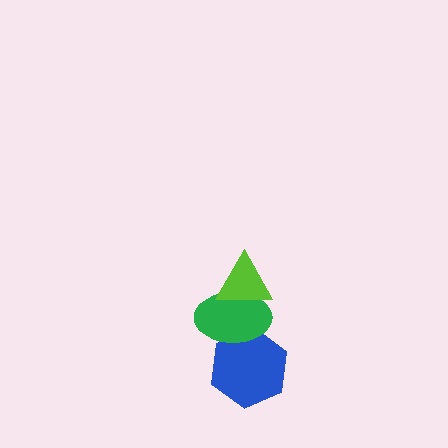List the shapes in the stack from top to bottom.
From top to bottom: the lime triangle, the green ellipse, the blue hexagon.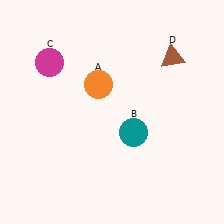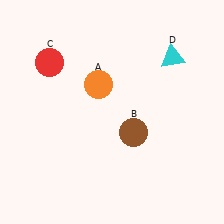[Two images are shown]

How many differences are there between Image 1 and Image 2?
There are 3 differences between the two images.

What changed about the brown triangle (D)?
In Image 1, D is brown. In Image 2, it changed to cyan.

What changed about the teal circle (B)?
In Image 1, B is teal. In Image 2, it changed to brown.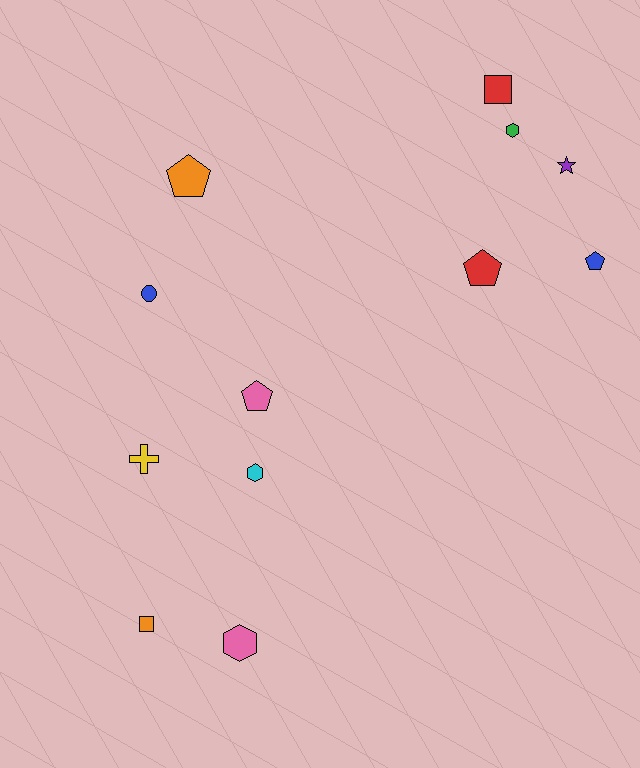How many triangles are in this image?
There are no triangles.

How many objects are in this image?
There are 12 objects.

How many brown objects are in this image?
There are no brown objects.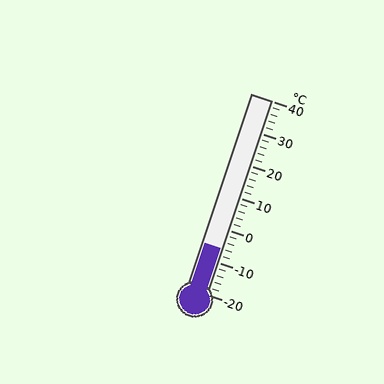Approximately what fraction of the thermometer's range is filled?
The thermometer is filled to approximately 25% of its range.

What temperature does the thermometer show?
The thermometer shows approximately -6°C.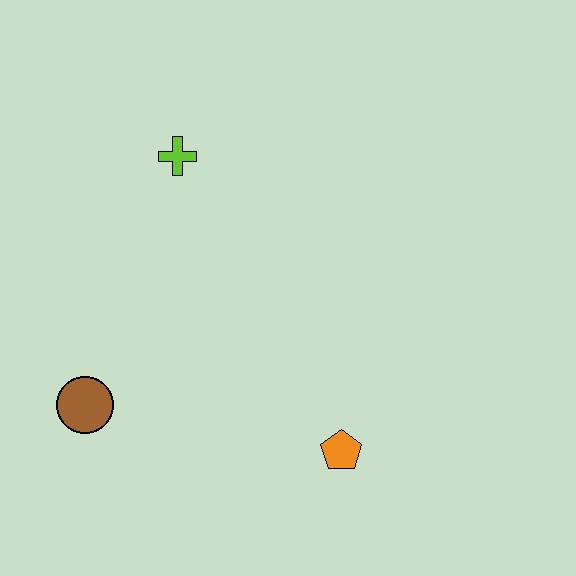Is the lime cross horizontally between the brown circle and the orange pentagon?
Yes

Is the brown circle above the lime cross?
No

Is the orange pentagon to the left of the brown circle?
No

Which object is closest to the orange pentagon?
The brown circle is closest to the orange pentagon.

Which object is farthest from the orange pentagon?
The lime cross is farthest from the orange pentagon.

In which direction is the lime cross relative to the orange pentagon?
The lime cross is above the orange pentagon.